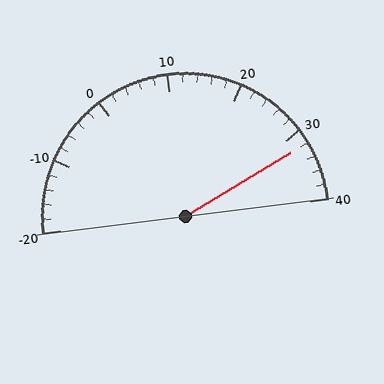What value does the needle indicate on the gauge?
The needle indicates approximately 32.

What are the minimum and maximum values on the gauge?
The gauge ranges from -20 to 40.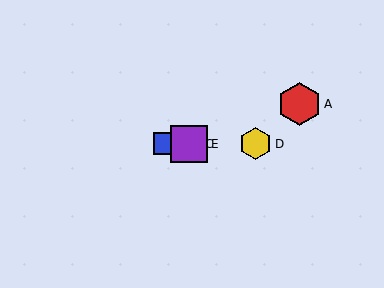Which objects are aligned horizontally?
Objects B, C, D, E are aligned horizontally.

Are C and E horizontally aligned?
Yes, both are at y≈144.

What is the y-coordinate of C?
Object C is at y≈144.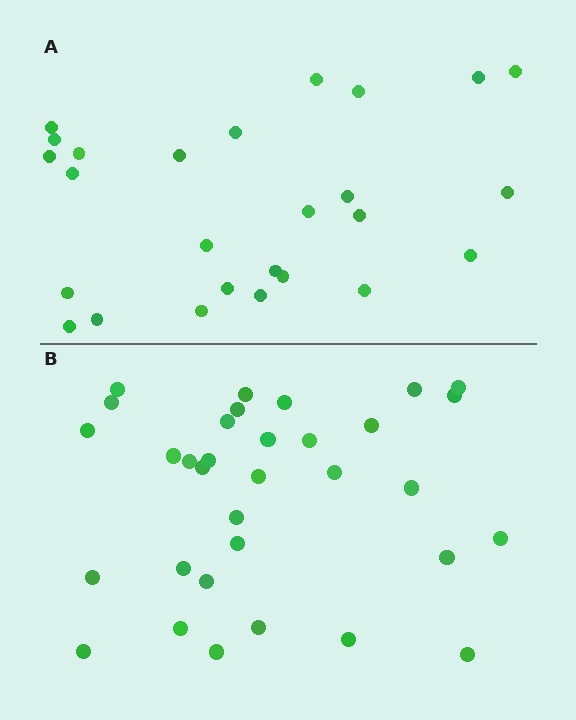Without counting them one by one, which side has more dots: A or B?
Region B (the bottom region) has more dots.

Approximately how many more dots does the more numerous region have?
Region B has roughly 8 or so more dots than region A.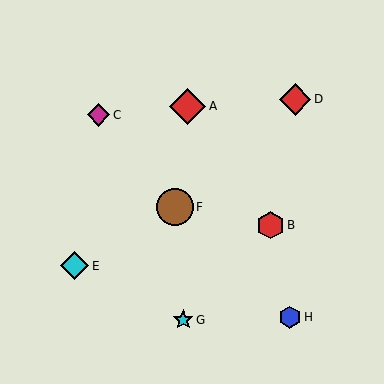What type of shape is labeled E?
Shape E is a cyan diamond.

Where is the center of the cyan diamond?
The center of the cyan diamond is at (75, 266).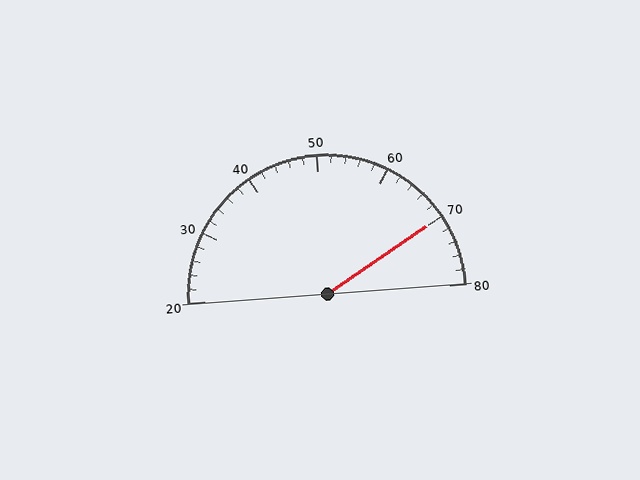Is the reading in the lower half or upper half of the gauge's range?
The reading is in the upper half of the range (20 to 80).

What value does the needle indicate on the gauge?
The needle indicates approximately 70.